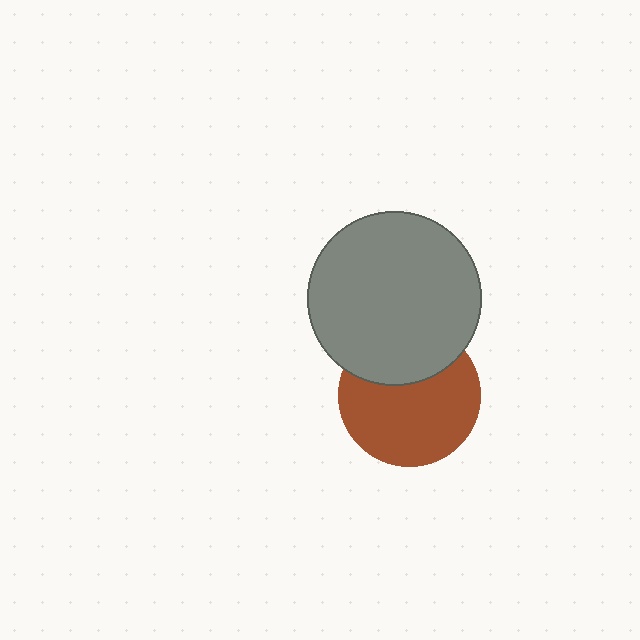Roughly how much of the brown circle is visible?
Most of it is visible (roughly 67%).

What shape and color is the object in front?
The object in front is a gray circle.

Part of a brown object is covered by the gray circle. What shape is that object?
It is a circle.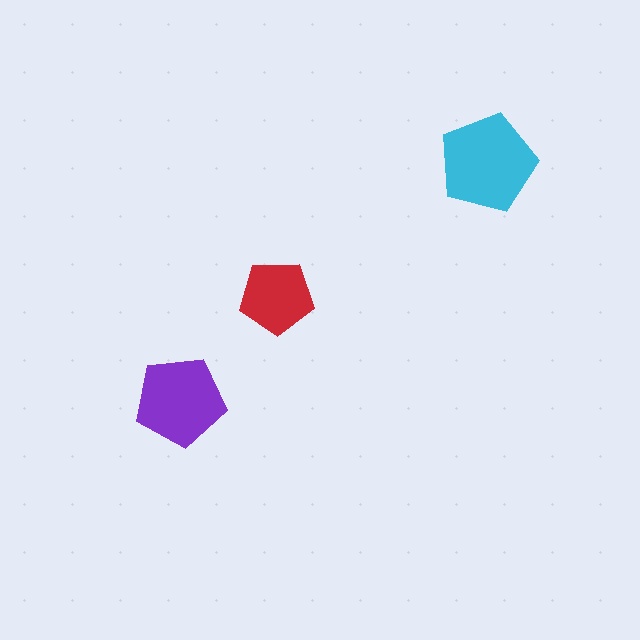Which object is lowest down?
The purple pentagon is bottommost.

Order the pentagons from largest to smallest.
the cyan one, the purple one, the red one.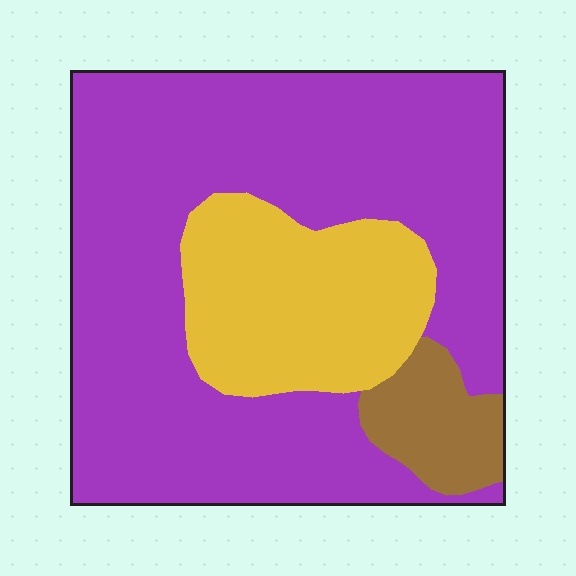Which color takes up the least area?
Brown, at roughly 10%.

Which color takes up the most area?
Purple, at roughly 70%.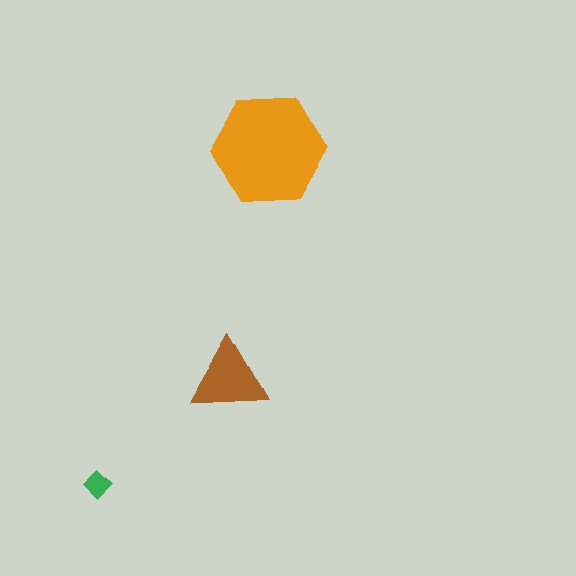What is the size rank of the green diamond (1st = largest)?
3rd.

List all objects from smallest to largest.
The green diamond, the brown triangle, the orange hexagon.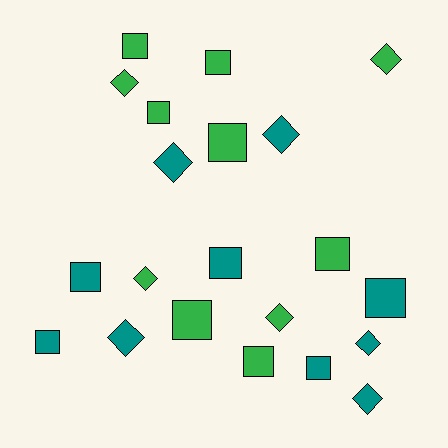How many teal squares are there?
There are 5 teal squares.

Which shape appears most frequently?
Square, with 12 objects.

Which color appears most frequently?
Green, with 11 objects.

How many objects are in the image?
There are 21 objects.